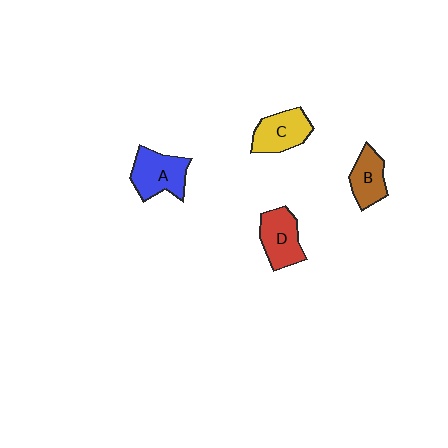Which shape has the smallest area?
Shape B (brown).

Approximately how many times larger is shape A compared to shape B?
Approximately 1.4 times.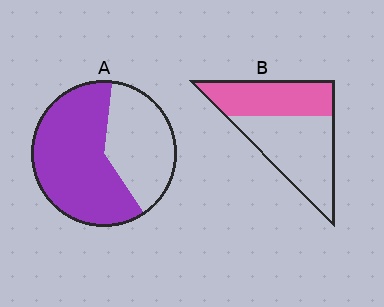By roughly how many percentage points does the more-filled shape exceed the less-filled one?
By roughly 20 percentage points (A over B).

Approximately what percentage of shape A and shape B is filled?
A is approximately 60% and B is approximately 45%.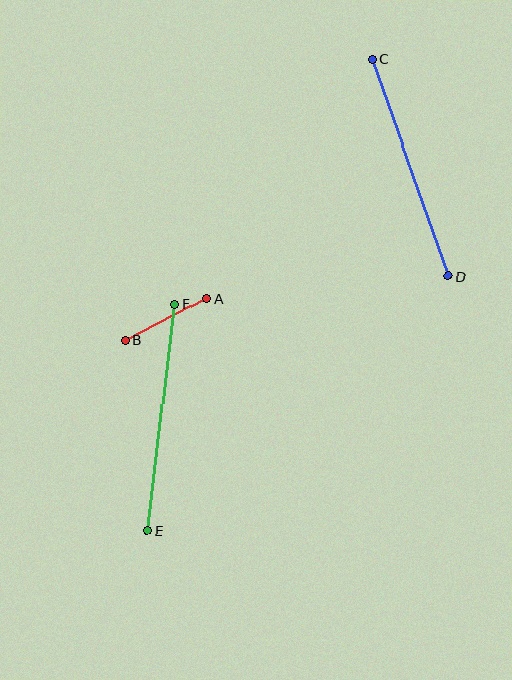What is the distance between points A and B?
The distance is approximately 92 pixels.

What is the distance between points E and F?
The distance is approximately 228 pixels.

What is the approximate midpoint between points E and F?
The midpoint is at approximately (161, 418) pixels.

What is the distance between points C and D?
The distance is approximately 230 pixels.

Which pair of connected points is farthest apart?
Points C and D are farthest apart.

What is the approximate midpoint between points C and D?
The midpoint is at approximately (411, 168) pixels.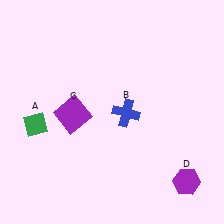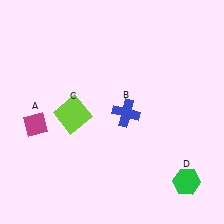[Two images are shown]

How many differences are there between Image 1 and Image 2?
There are 3 differences between the two images.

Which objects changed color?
A changed from green to magenta. C changed from purple to lime. D changed from purple to green.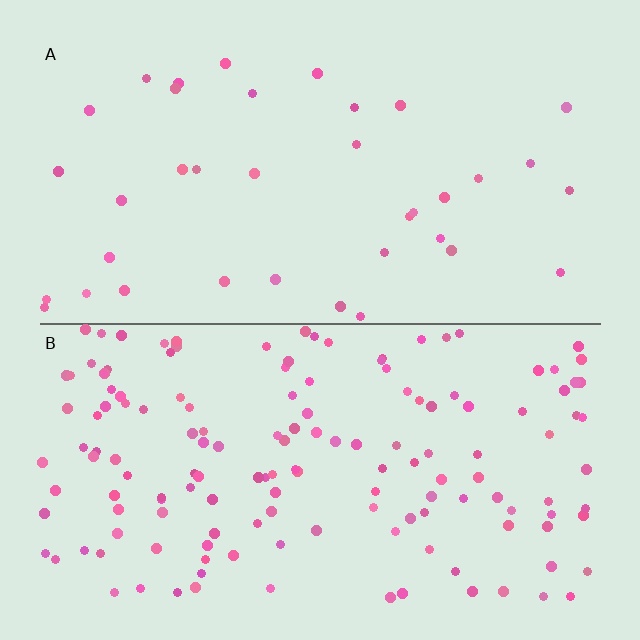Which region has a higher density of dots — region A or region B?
B (the bottom).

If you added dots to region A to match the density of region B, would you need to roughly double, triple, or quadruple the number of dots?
Approximately quadruple.